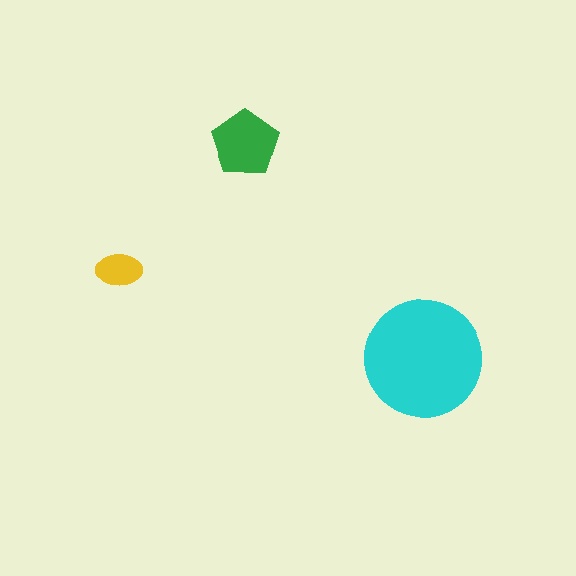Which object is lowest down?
The cyan circle is bottommost.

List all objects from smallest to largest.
The yellow ellipse, the green pentagon, the cyan circle.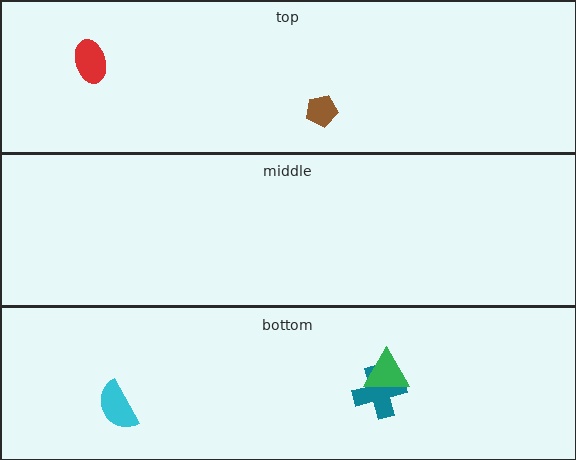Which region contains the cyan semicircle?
The bottom region.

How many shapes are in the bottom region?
3.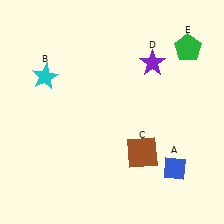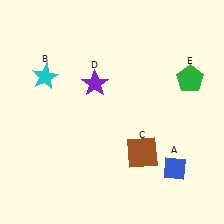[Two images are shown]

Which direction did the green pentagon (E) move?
The green pentagon (E) moved down.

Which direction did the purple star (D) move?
The purple star (D) moved left.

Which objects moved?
The objects that moved are: the purple star (D), the green pentagon (E).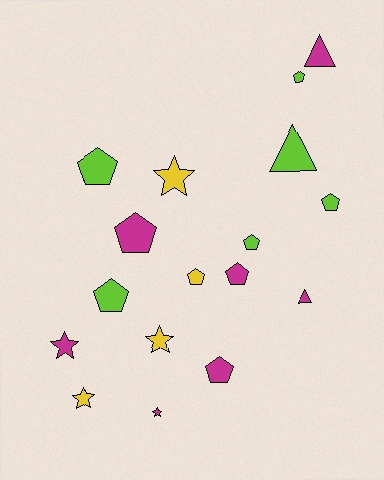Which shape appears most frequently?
Pentagon, with 9 objects.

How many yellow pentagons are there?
There is 1 yellow pentagon.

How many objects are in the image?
There are 17 objects.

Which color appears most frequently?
Magenta, with 7 objects.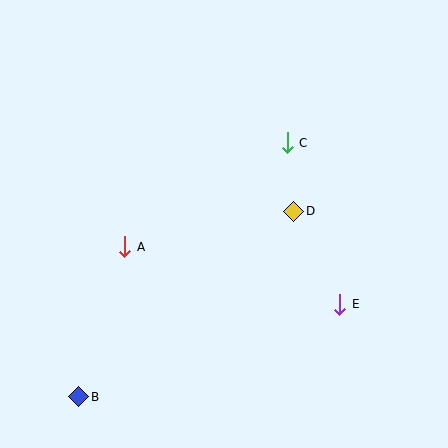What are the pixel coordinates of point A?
Point A is at (125, 247).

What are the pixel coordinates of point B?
Point B is at (79, 397).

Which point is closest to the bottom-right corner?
Point E is closest to the bottom-right corner.